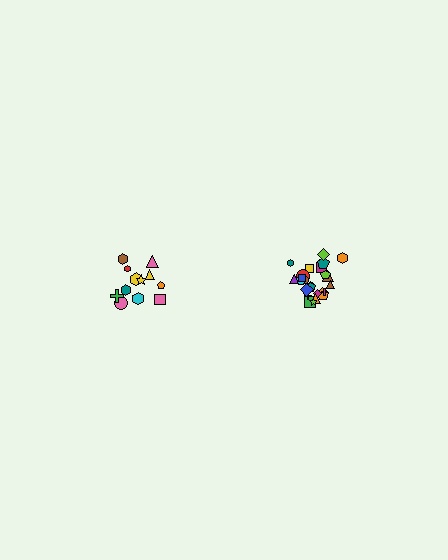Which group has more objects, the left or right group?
The right group.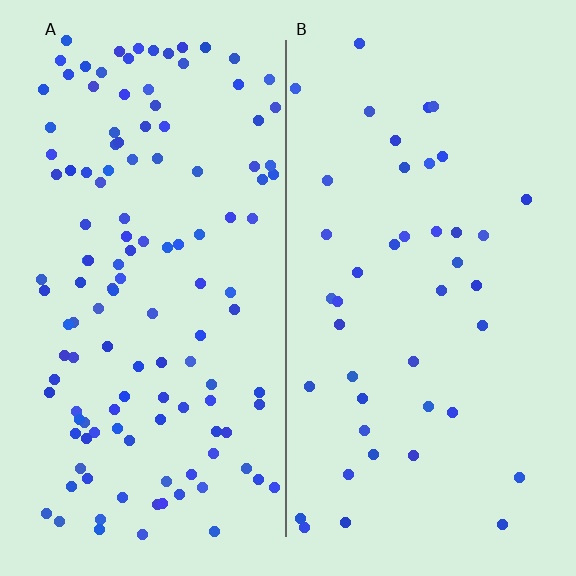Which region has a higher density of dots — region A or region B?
A (the left).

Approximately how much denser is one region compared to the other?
Approximately 3.0× — region A over region B.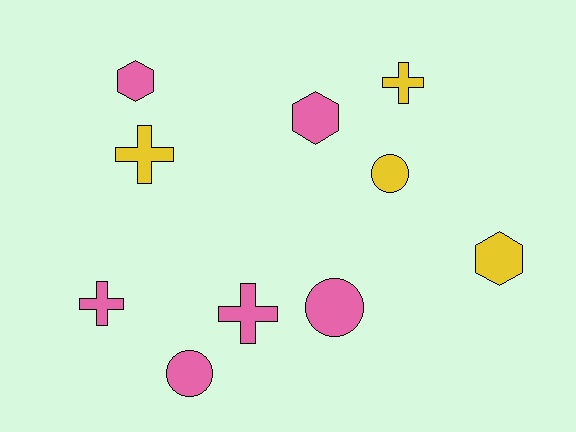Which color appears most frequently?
Pink, with 6 objects.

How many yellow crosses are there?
There are 2 yellow crosses.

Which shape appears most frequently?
Cross, with 4 objects.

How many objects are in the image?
There are 10 objects.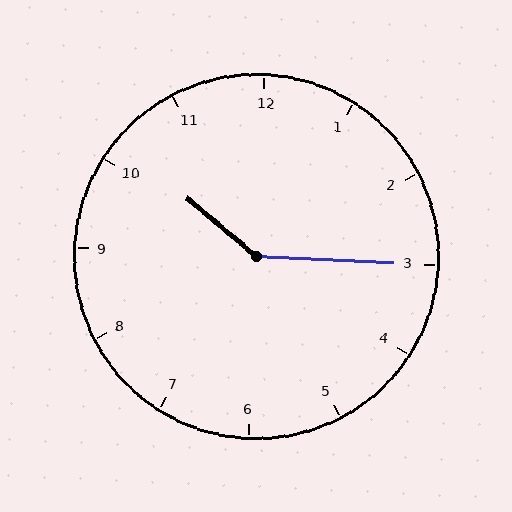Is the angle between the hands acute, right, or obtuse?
It is obtuse.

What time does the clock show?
10:15.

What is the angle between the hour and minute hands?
Approximately 142 degrees.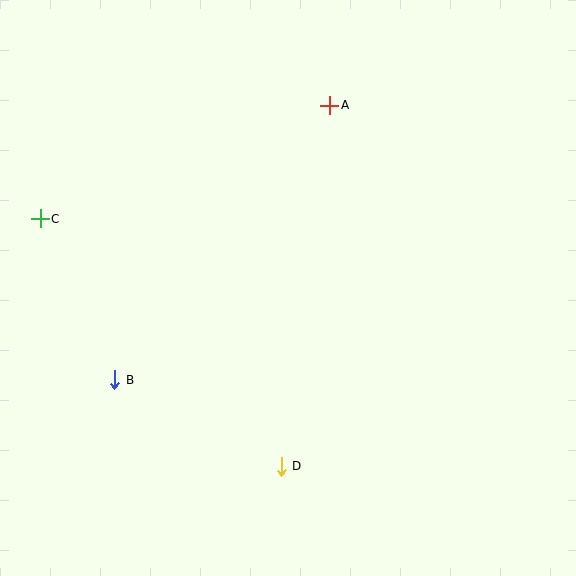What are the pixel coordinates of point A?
Point A is at (330, 105).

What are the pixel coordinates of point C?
Point C is at (40, 219).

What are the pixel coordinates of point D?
Point D is at (281, 466).